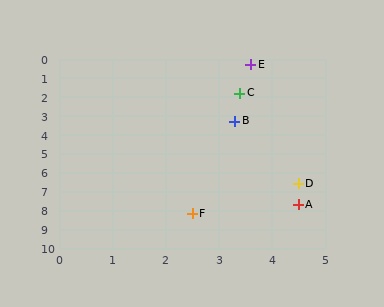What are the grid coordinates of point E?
Point E is at approximately (3.6, 0.3).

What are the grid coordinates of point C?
Point C is at approximately (3.4, 1.8).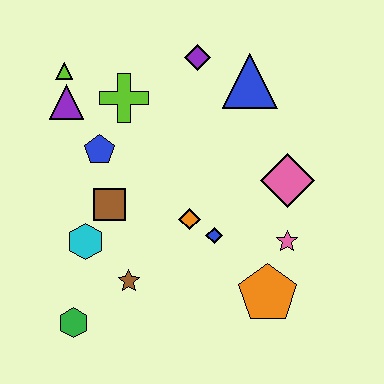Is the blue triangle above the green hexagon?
Yes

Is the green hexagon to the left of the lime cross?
Yes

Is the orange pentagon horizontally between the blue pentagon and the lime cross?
No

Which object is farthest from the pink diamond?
The green hexagon is farthest from the pink diamond.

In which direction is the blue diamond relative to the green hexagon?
The blue diamond is to the right of the green hexagon.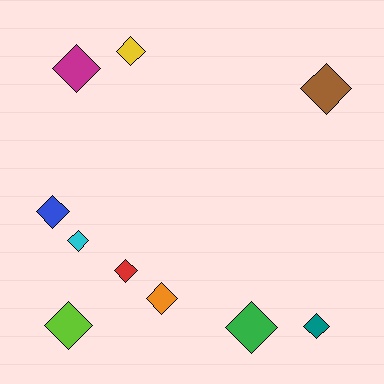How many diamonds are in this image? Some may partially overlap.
There are 10 diamonds.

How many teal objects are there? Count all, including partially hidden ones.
There is 1 teal object.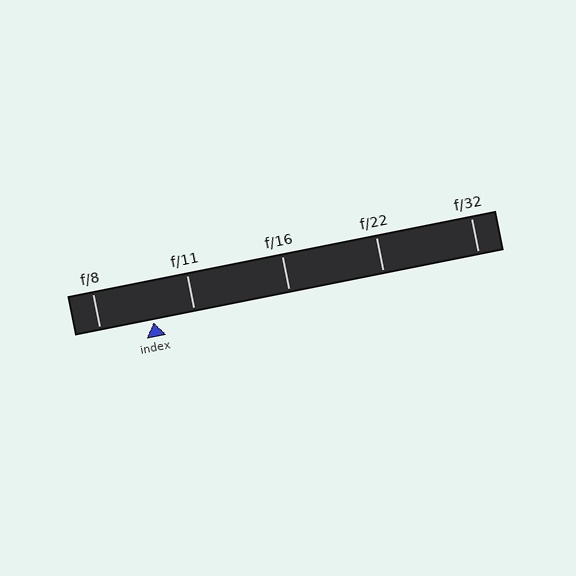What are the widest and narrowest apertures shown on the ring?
The widest aperture shown is f/8 and the narrowest is f/32.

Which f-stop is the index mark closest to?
The index mark is closest to f/11.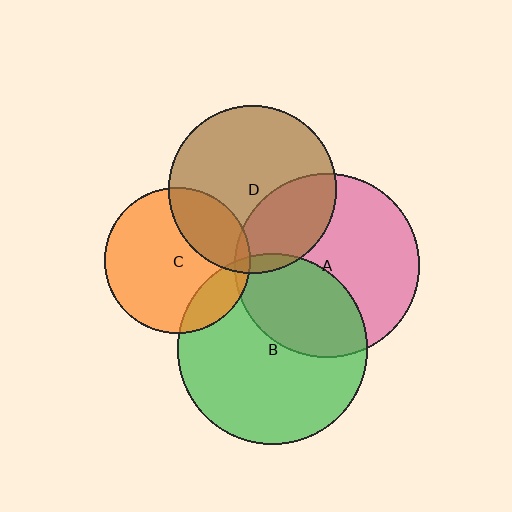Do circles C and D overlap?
Yes.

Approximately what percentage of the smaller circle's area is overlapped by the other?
Approximately 25%.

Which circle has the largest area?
Circle B (green).